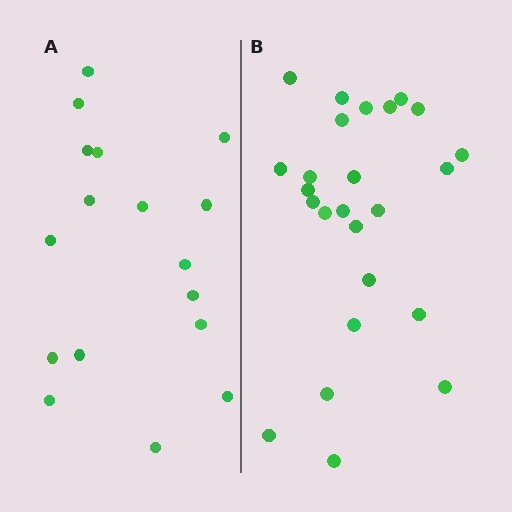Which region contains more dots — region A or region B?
Region B (the right region) has more dots.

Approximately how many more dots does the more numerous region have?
Region B has roughly 8 or so more dots than region A.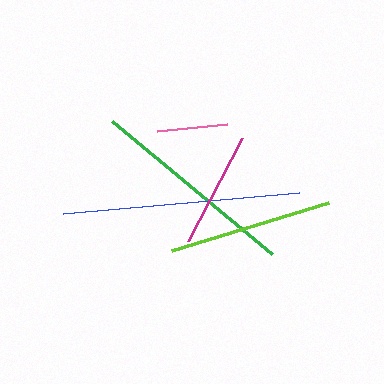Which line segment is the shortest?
The pink line is the shortest at approximately 70 pixels.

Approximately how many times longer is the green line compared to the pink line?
The green line is approximately 3.0 times the length of the pink line.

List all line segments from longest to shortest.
From longest to shortest: blue, green, lime, magenta, pink.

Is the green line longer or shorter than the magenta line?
The green line is longer than the magenta line.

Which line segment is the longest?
The blue line is the longest at approximately 237 pixels.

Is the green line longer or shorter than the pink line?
The green line is longer than the pink line.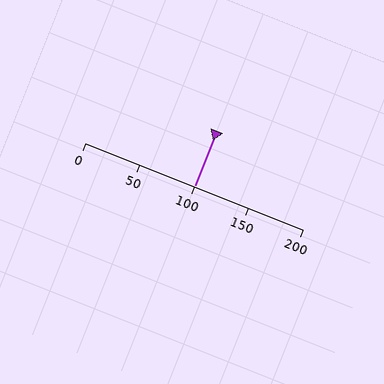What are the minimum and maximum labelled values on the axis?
The axis runs from 0 to 200.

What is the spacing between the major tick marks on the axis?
The major ticks are spaced 50 apart.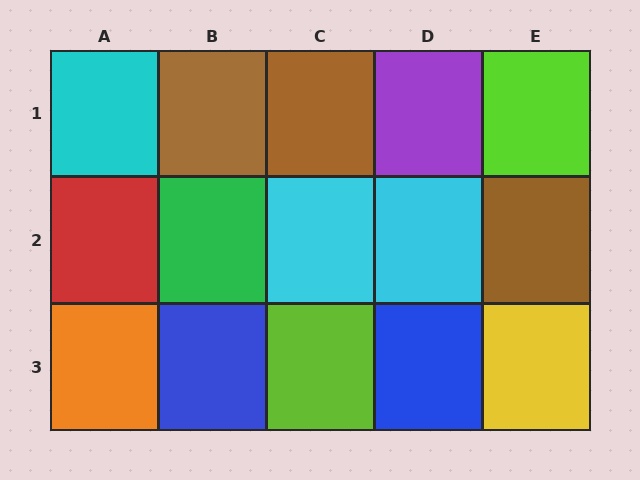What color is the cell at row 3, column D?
Blue.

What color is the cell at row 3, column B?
Blue.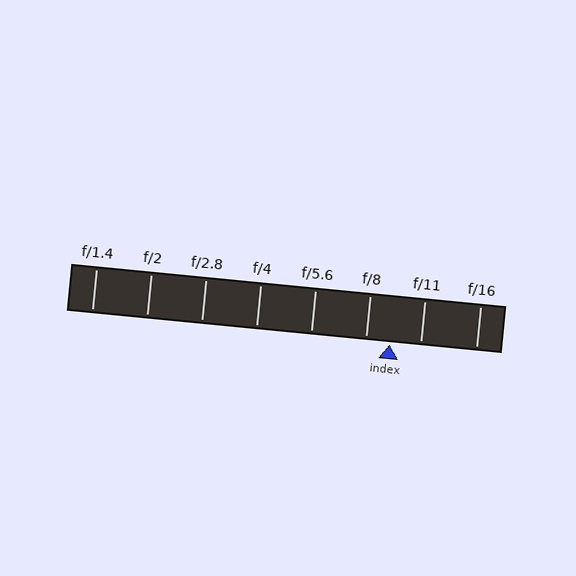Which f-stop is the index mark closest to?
The index mark is closest to f/8.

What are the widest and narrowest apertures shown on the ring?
The widest aperture shown is f/1.4 and the narrowest is f/16.